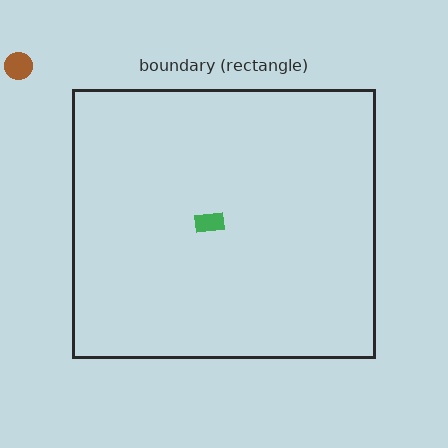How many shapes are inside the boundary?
1 inside, 1 outside.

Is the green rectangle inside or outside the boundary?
Inside.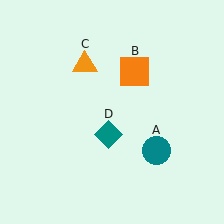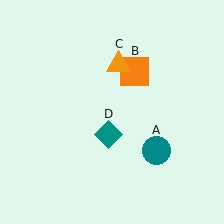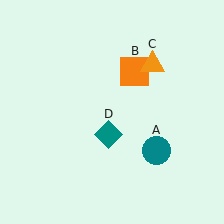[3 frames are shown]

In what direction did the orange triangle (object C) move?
The orange triangle (object C) moved right.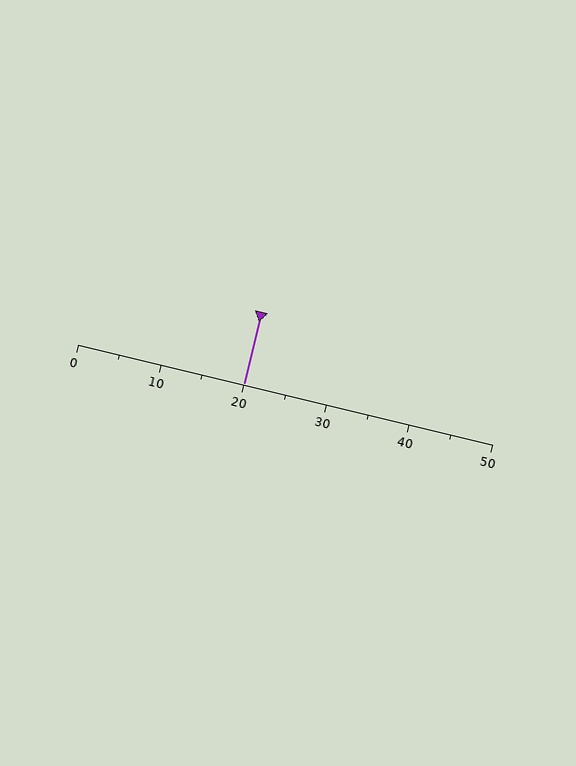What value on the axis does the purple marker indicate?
The marker indicates approximately 20.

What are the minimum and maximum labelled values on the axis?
The axis runs from 0 to 50.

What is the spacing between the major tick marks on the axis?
The major ticks are spaced 10 apart.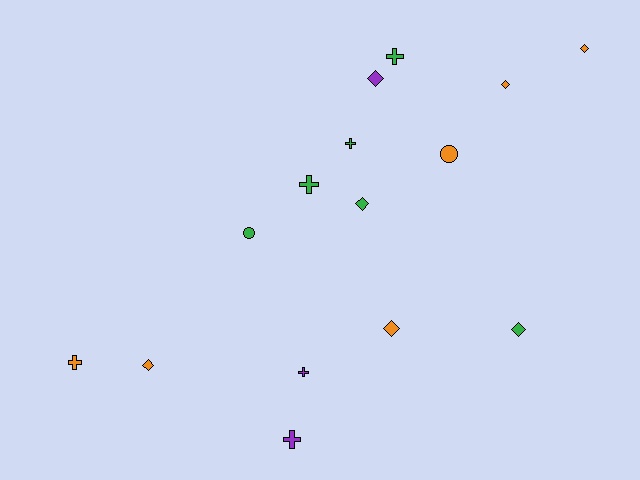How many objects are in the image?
There are 15 objects.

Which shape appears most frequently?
Diamond, with 7 objects.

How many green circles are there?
There is 1 green circle.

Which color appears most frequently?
Green, with 6 objects.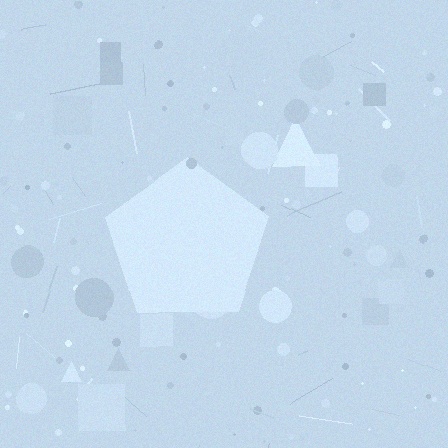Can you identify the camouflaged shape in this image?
The camouflaged shape is a pentagon.